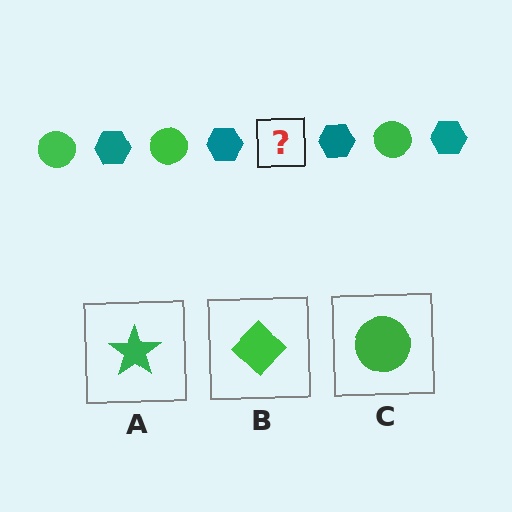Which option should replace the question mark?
Option C.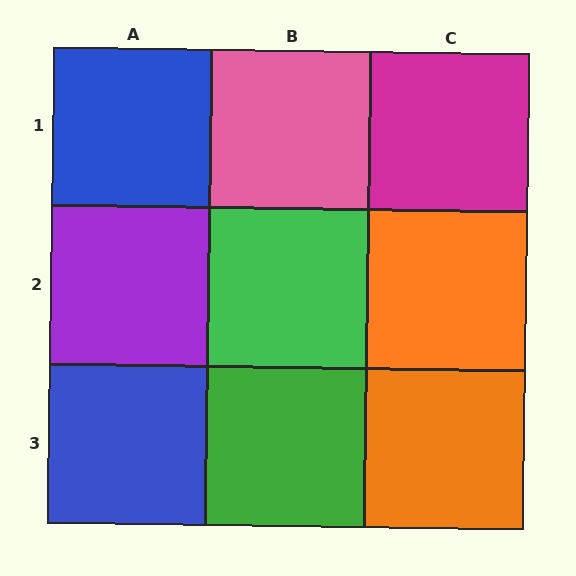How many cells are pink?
1 cell is pink.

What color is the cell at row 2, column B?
Green.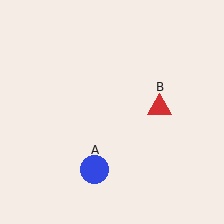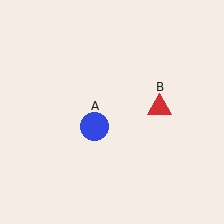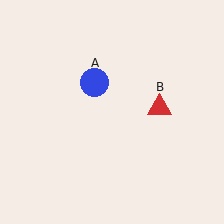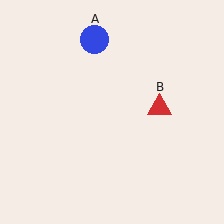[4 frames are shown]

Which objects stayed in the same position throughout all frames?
Red triangle (object B) remained stationary.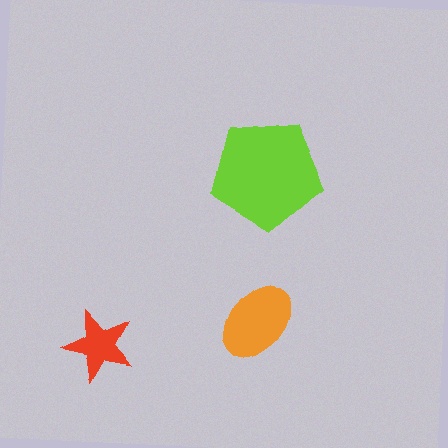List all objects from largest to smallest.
The lime pentagon, the orange ellipse, the red star.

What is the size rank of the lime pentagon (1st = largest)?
1st.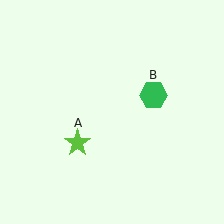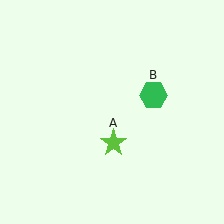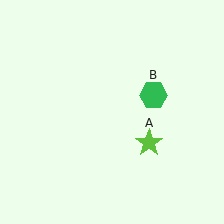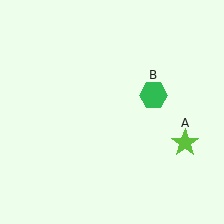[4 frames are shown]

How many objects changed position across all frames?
1 object changed position: lime star (object A).